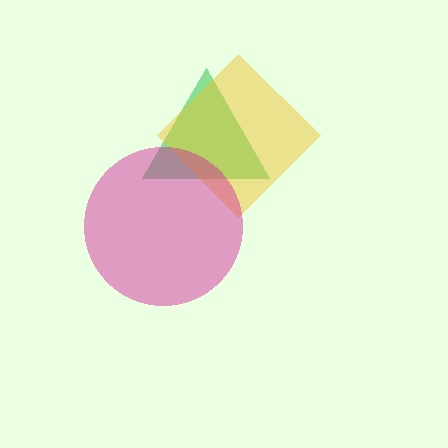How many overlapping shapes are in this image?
There are 3 overlapping shapes in the image.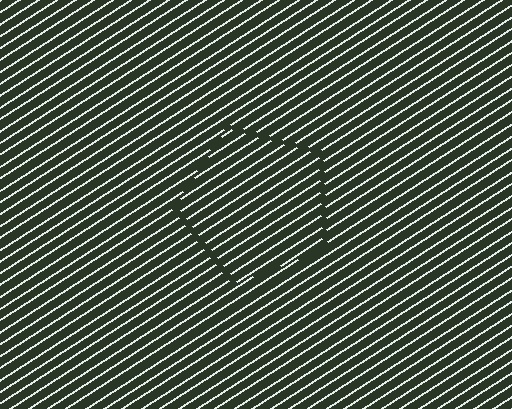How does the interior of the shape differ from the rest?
The interior of the shape contains the same grating, shifted by half a period — the contour is defined by the phase discontinuity where line-ends from the inner and outer gratings abut.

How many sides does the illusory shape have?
5 sides — the line-ends trace a pentagon.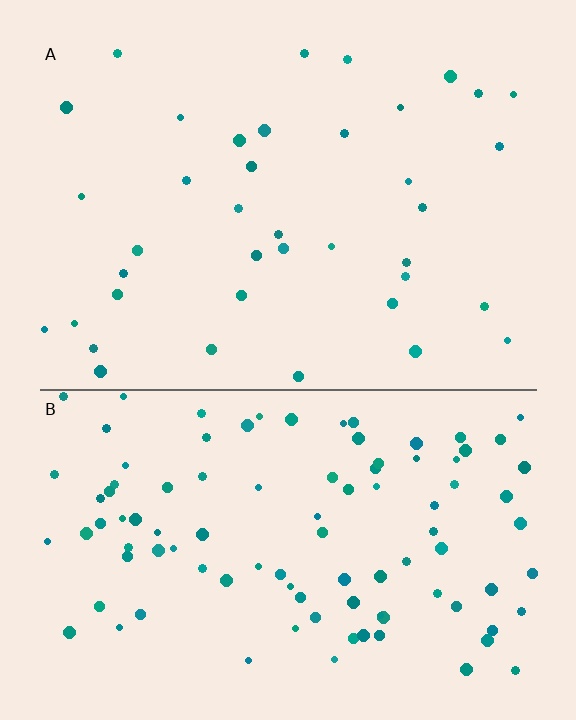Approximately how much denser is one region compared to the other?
Approximately 2.6× — region B over region A.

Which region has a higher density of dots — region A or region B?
B (the bottom).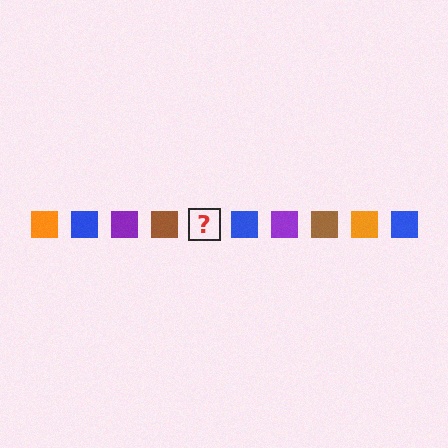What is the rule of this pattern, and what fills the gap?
The rule is that the pattern cycles through orange, blue, purple, brown squares. The gap should be filled with an orange square.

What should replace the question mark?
The question mark should be replaced with an orange square.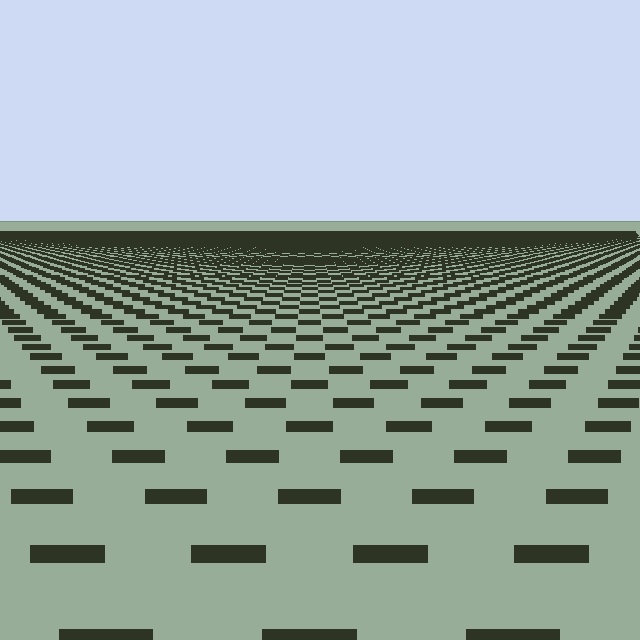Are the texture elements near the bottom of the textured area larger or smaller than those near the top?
Larger. Near the bottom, elements are closer to the viewer and appear at a bigger on-screen size.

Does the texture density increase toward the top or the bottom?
Density increases toward the top.